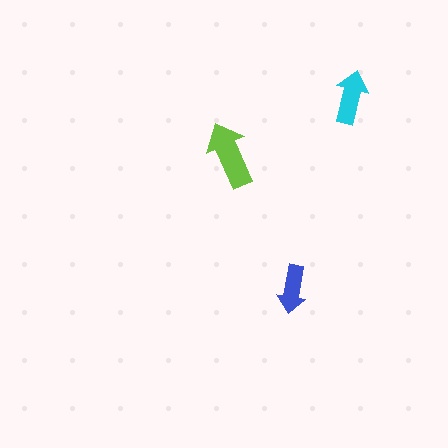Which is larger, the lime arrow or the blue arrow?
The lime one.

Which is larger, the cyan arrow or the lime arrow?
The lime one.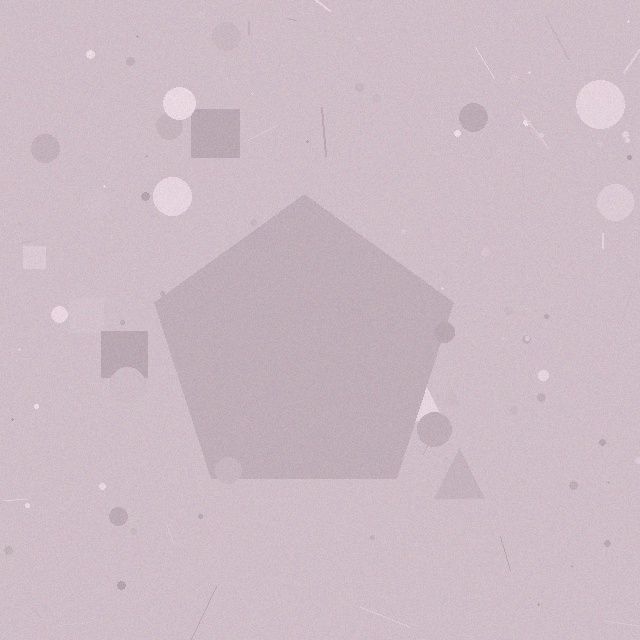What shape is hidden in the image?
A pentagon is hidden in the image.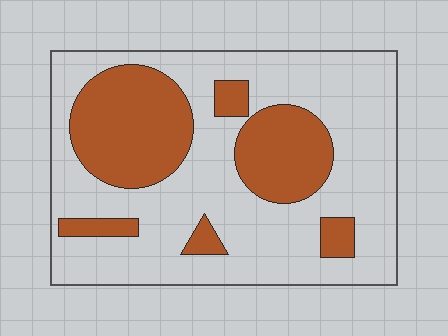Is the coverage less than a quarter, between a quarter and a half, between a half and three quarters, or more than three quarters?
Between a quarter and a half.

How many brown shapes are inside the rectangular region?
6.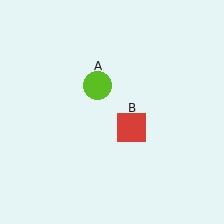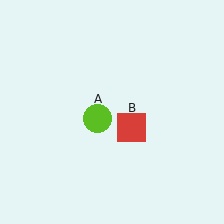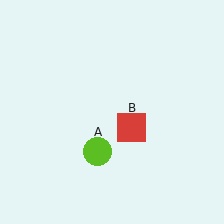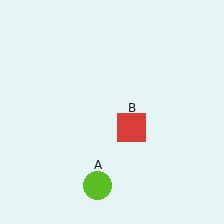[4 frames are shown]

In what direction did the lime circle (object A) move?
The lime circle (object A) moved down.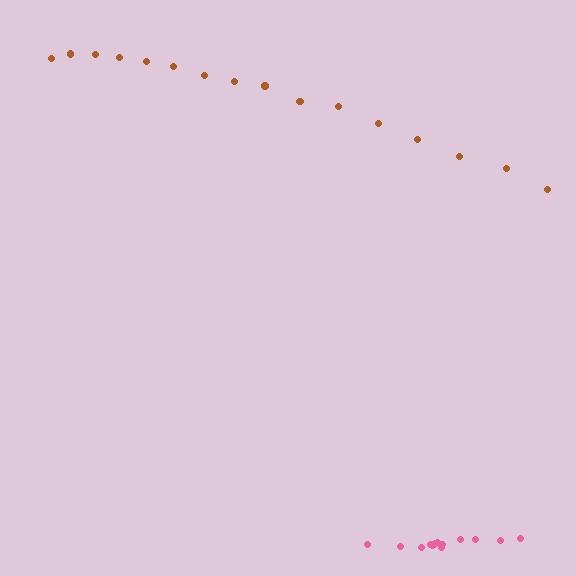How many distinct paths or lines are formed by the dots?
There are 2 distinct paths.